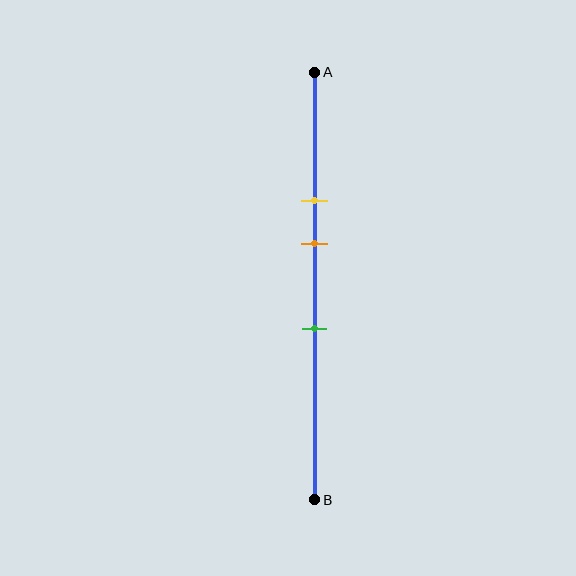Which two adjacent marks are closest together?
The yellow and orange marks are the closest adjacent pair.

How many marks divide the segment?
There are 3 marks dividing the segment.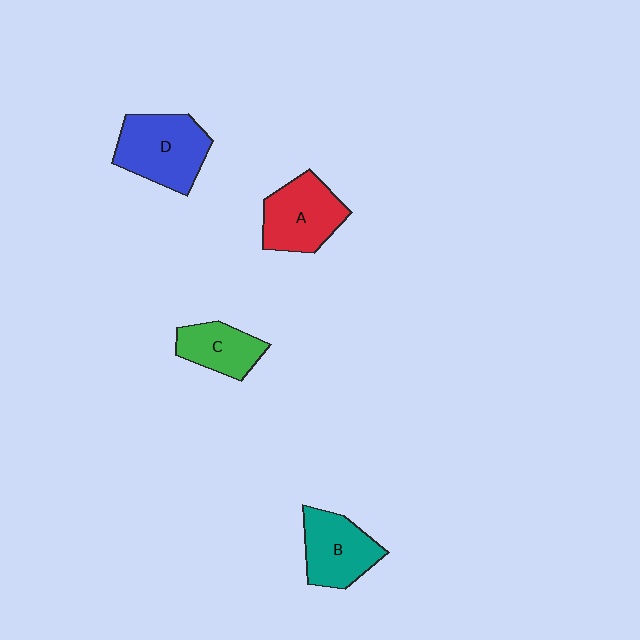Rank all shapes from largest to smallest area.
From largest to smallest: D (blue), A (red), B (teal), C (green).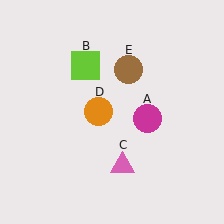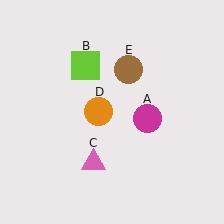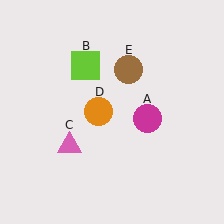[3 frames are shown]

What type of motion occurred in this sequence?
The pink triangle (object C) rotated clockwise around the center of the scene.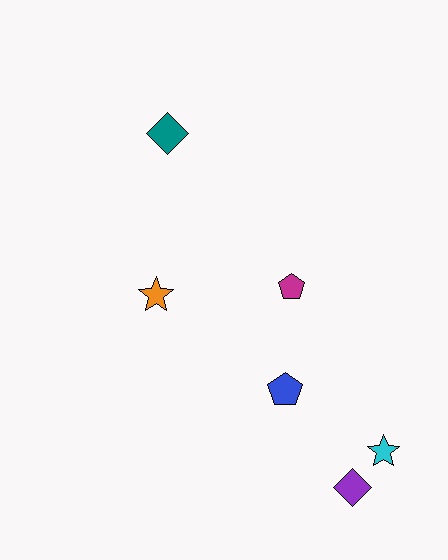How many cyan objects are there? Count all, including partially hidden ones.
There is 1 cyan object.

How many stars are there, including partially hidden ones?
There are 2 stars.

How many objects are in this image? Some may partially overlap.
There are 6 objects.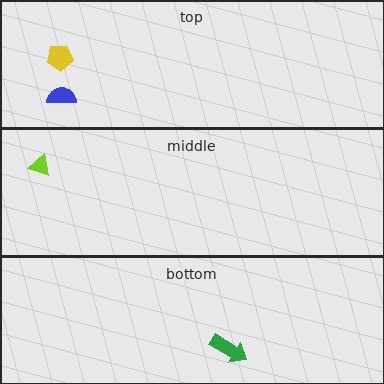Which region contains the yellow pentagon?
The top region.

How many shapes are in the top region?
2.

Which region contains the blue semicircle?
The top region.